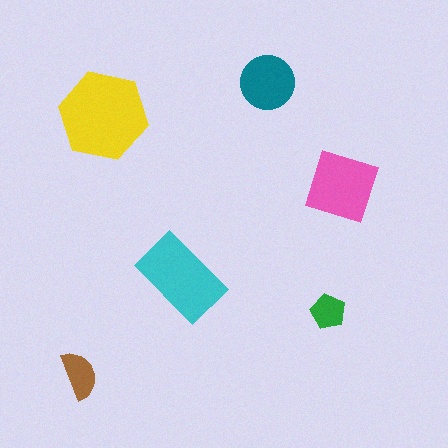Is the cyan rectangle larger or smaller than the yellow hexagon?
Smaller.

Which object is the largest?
The yellow hexagon.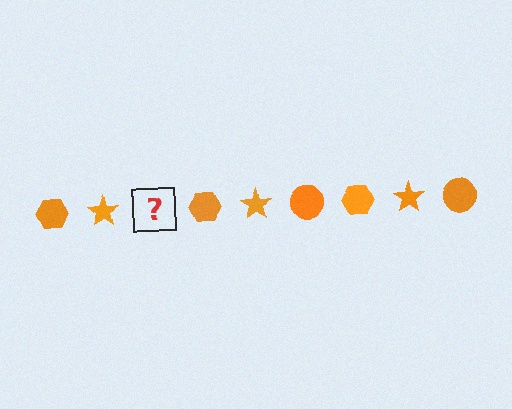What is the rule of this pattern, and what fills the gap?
The rule is that the pattern cycles through hexagon, star, circle shapes in orange. The gap should be filled with an orange circle.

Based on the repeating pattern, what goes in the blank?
The blank should be an orange circle.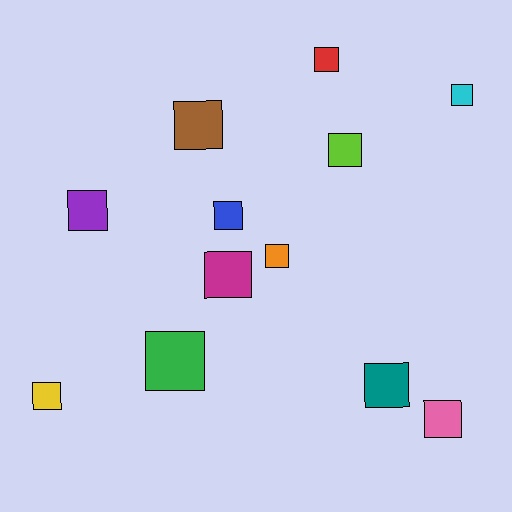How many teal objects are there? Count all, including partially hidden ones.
There is 1 teal object.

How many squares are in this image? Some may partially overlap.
There are 12 squares.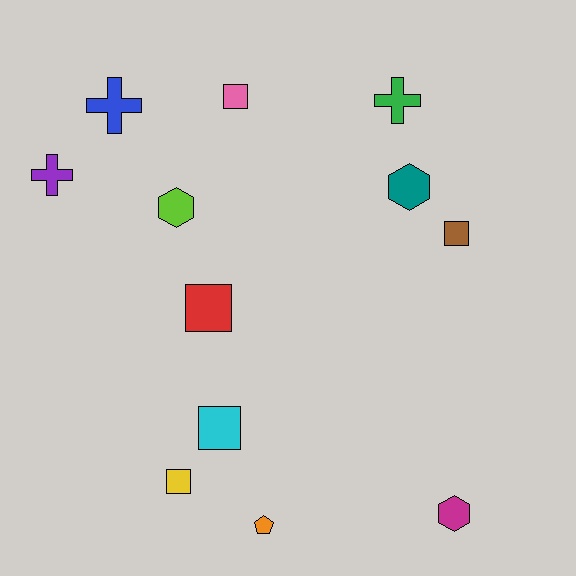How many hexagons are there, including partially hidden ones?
There are 3 hexagons.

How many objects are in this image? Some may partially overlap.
There are 12 objects.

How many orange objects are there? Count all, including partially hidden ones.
There is 1 orange object.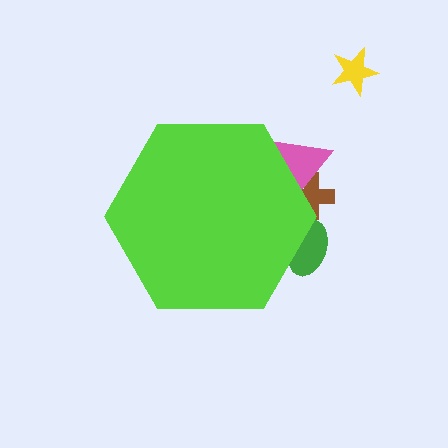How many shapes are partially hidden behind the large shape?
3 shapes are partially hidden.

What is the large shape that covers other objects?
A lime hexagon.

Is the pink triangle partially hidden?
Yes, the pink triangle is partially hidden behind the lime hexagon.